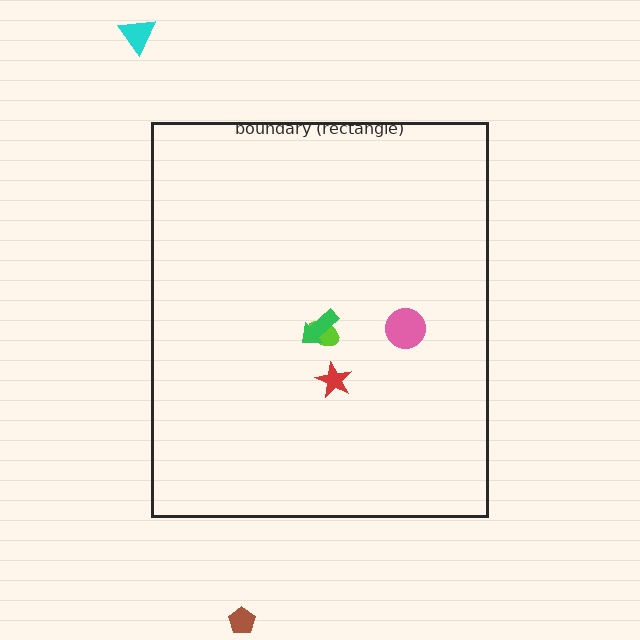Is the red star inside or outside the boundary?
Inside.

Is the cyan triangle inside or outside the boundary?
Outside.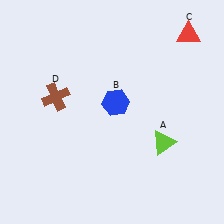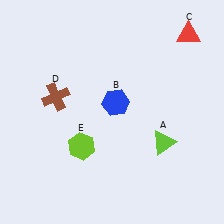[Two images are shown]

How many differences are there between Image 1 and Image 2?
There is 1 difference between the two images.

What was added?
A lime hexagon (E) was added in Image 2.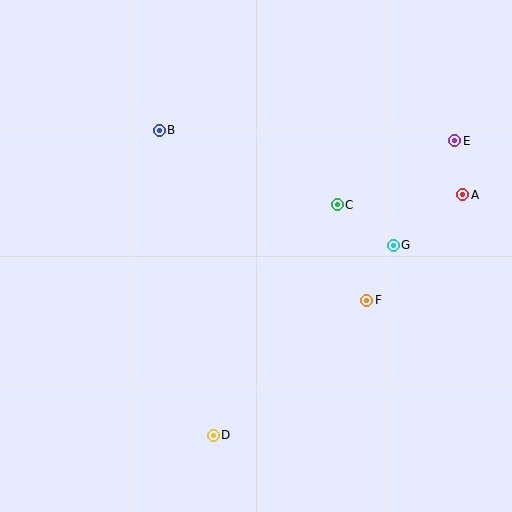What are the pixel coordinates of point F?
Point F is at (367, 300).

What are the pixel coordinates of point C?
Point C is at (337, 205).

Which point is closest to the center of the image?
Point C at (337, 205) is closest to the center.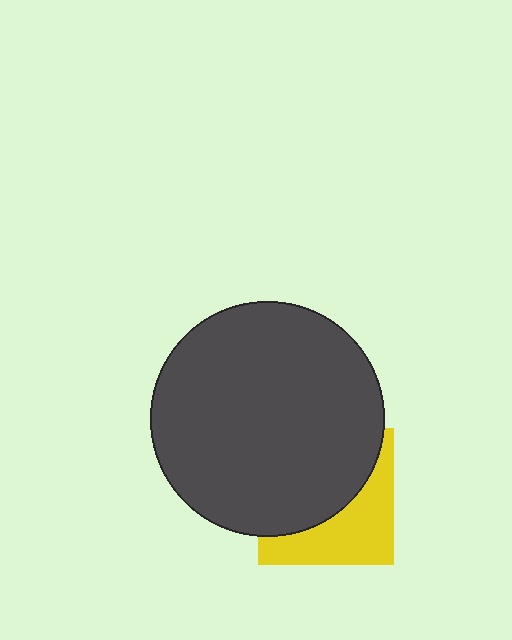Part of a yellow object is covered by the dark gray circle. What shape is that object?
It is a square.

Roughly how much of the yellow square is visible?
A small part of it is visible (roughly 42%).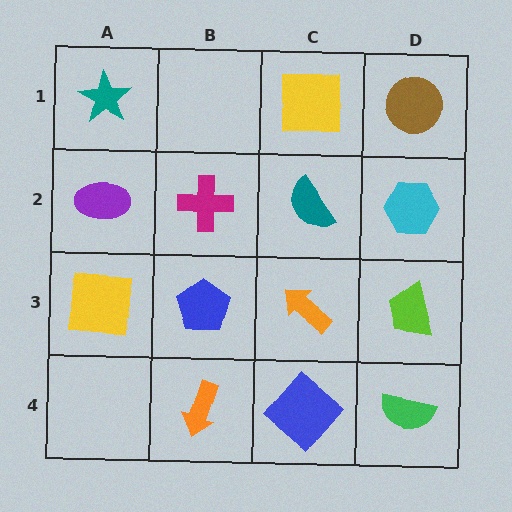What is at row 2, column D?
A cyan hexagon.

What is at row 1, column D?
A brown circle.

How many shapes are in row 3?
4 shapes.